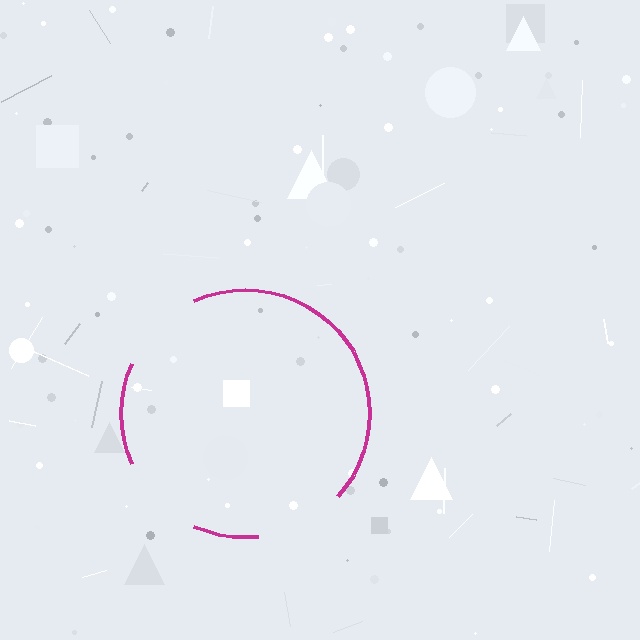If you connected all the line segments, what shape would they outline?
They would outline a circle.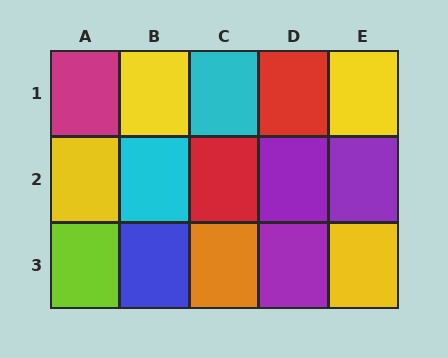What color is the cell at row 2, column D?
Purple.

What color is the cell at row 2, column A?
Yellow.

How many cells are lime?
1 cell is lime.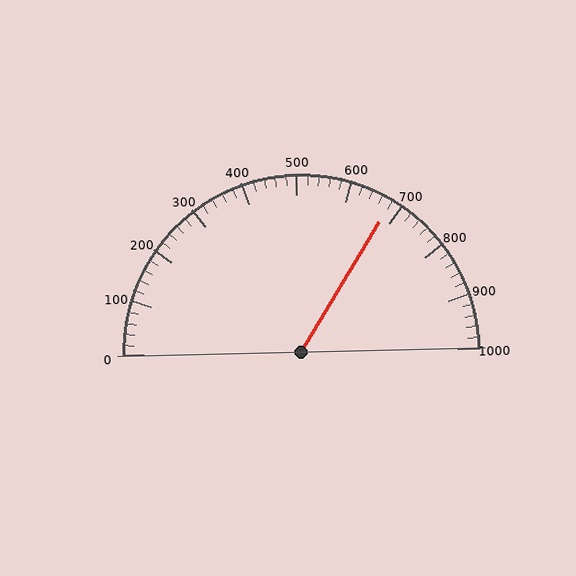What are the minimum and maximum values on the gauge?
The gauge ranges from 0 to 1000.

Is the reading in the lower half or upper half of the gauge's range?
The reading is in the upper half of the range (0 to 1000).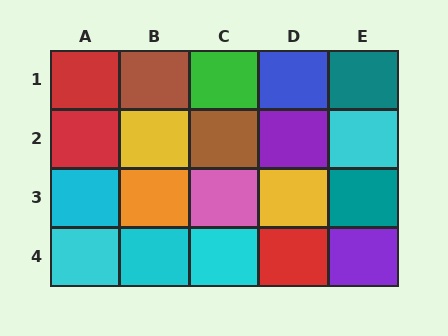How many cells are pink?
1 cell is pink.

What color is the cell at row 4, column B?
Cyan.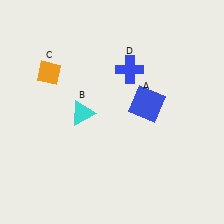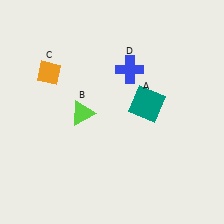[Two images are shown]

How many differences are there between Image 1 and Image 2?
There are 2 differences between the two images.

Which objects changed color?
A changed from blue to teal. B changed from cyan to lime.